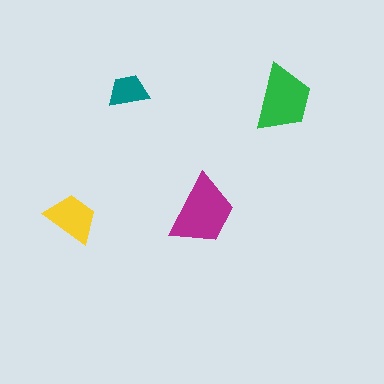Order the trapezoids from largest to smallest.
the magenta one, the green one, the yellow one, the teal one.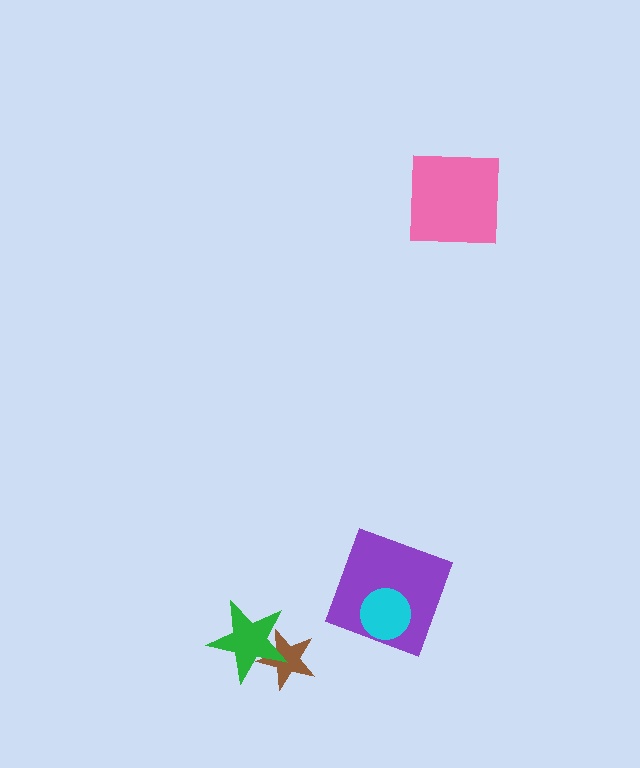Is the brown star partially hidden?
Yes, it is partially covered by another shape.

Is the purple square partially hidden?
Yes, it is partially covered by another shape.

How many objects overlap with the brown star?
1 object overlaps with the brown star.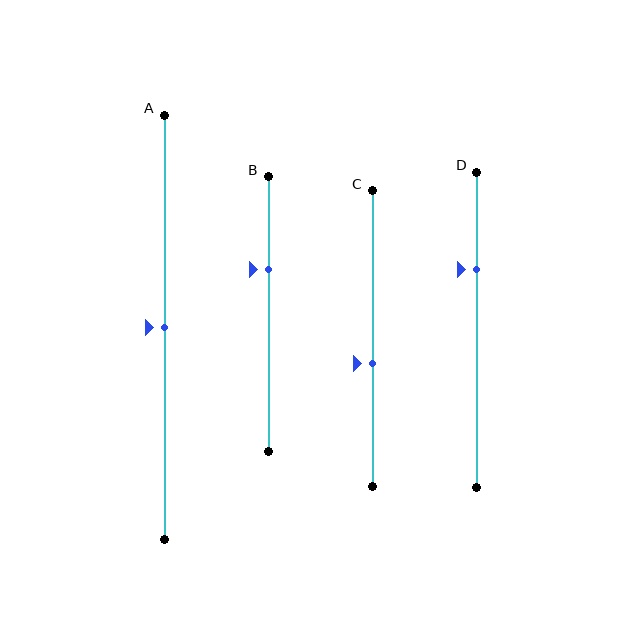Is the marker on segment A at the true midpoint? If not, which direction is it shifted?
Yes, the marker on segment A is at the true midpoint.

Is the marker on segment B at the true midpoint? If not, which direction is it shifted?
No, the marker on segment B is shifted upward by about 16% of the segment length.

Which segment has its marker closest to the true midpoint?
Segment A has its marker closest to the true midpoint.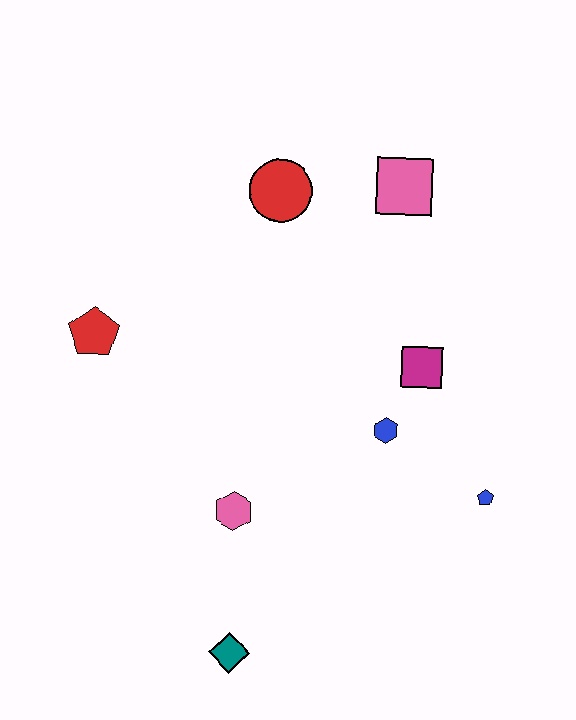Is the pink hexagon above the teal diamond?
Yes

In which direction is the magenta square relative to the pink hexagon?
The magenta square is to the right of the pink hexagon.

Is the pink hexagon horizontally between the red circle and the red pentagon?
Yes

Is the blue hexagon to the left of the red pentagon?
No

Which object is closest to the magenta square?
The blue hexagon is closest to the magenta square.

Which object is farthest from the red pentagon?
The blue pentagon is farthest from the red pentagon.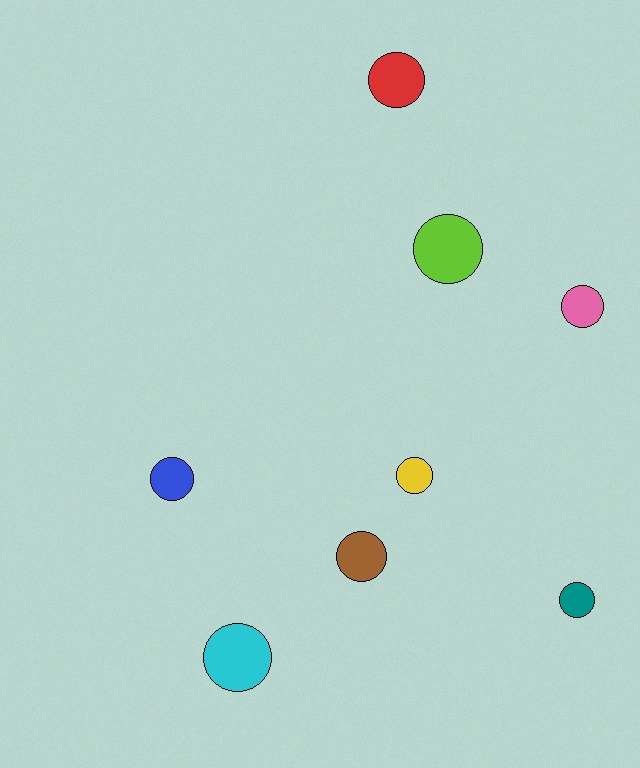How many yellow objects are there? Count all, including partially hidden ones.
There is 1 yellow object.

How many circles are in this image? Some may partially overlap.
There are 8 circles.